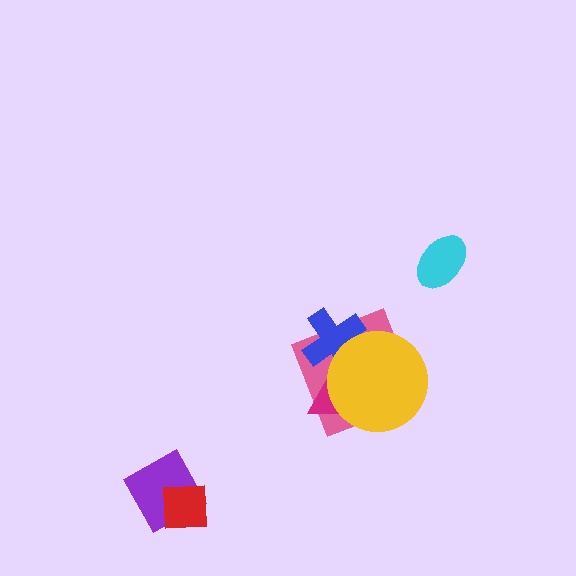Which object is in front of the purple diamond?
The red square is in front of the purple diamond.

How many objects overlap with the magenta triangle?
2 objects overlap with the magenta triangle.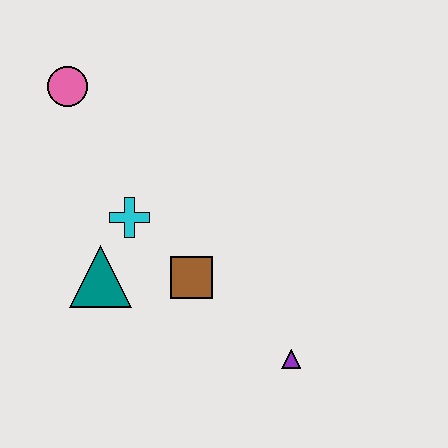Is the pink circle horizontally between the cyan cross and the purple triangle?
No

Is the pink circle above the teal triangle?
Yes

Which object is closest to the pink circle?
The cyan cross is closest to the pink circle.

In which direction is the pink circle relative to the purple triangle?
The pink circle is above the purple triangle.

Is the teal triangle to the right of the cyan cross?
No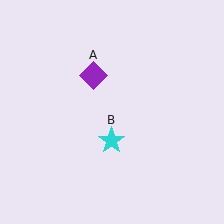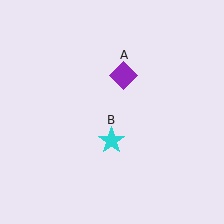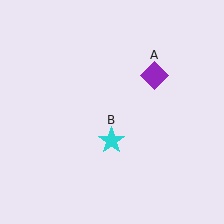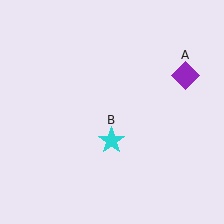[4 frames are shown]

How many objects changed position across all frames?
1 object changed position: purple diamond (object A).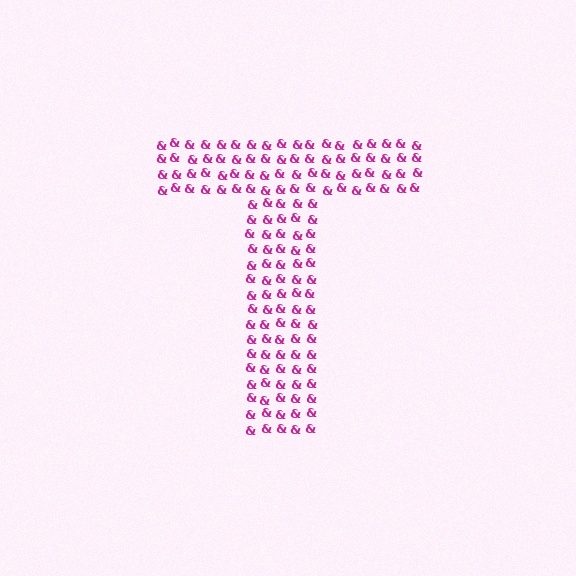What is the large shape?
The large shape is the letter T.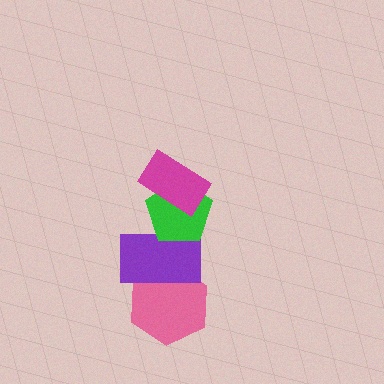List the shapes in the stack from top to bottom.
From top to bottom: the magenta rectangle, the green pentagon, the purple rectangle, the pink hexagon.